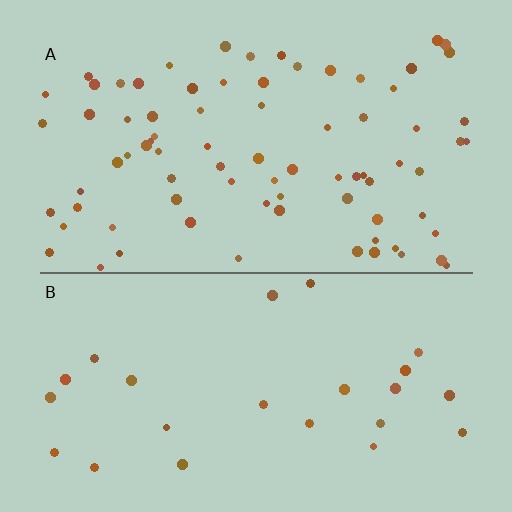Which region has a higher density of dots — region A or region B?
A (the top).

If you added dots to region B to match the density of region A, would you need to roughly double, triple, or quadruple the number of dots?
Approximately triple.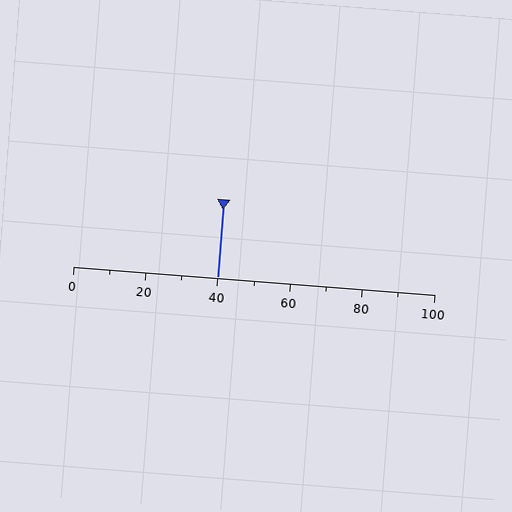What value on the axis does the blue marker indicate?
The marker indicates approximately 40.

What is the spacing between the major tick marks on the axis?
The major ticks are spaced 20 apart.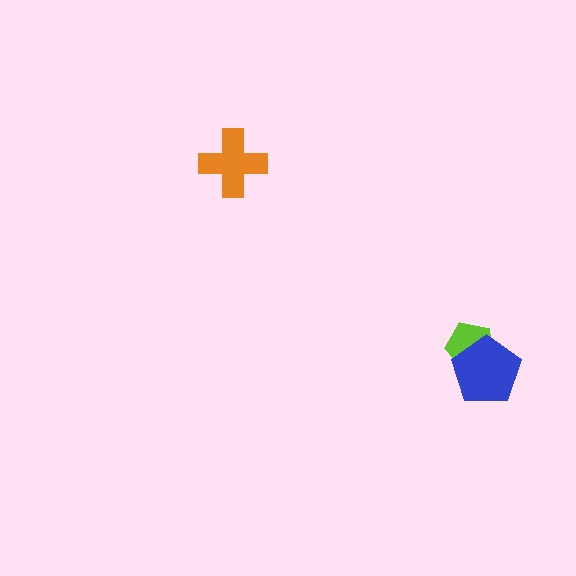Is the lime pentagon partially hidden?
Yes, it is partially covered by another shape.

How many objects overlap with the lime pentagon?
1 object overlaps with the lime pentagon.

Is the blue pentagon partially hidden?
No, no other shape covers it.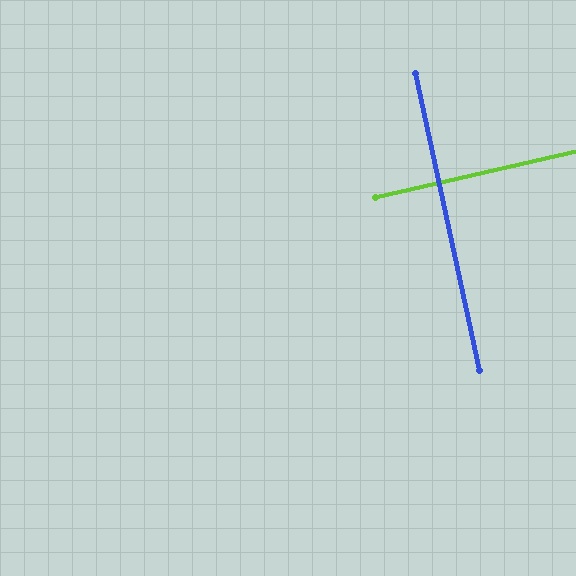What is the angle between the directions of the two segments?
Approximately 89 degrees.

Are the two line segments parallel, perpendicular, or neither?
Perpendicular — they meet at approximately 89°.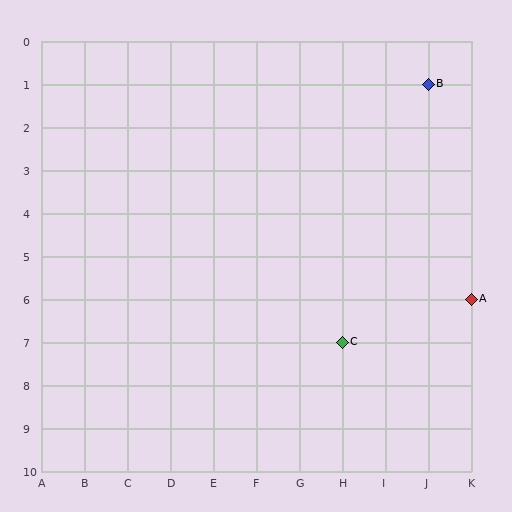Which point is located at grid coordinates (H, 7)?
Point C is at (H, 7).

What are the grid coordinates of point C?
Point C is at grid coordinates (H, 7).